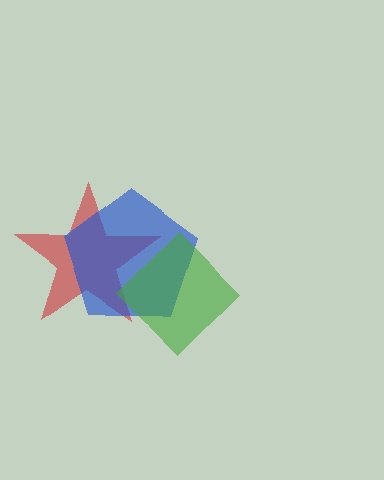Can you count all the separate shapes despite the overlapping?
Yes, there are 3 separate shapes.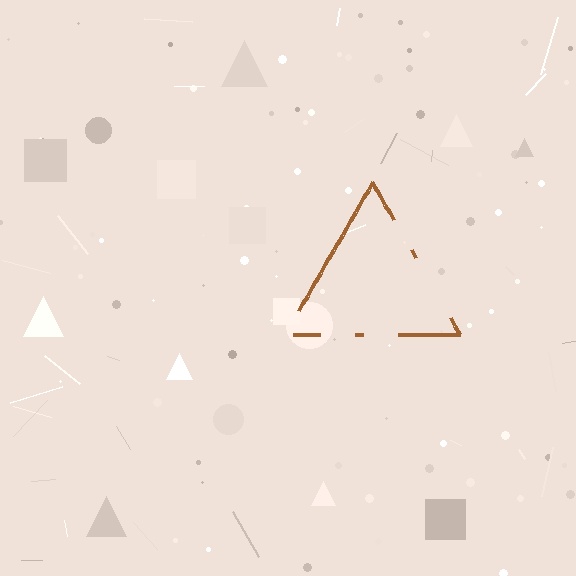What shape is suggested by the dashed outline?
The dashed outline suggests a triangle.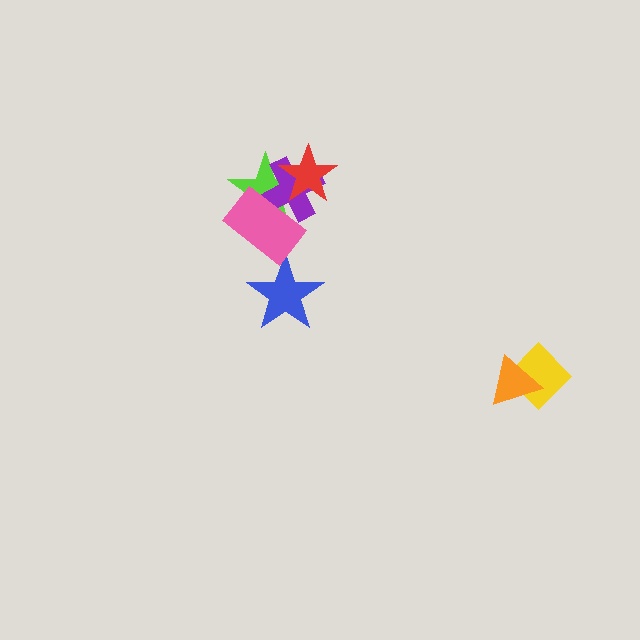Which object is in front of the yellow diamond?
The orange triangle is in front of the yellow diamond.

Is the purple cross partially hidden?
Yes, it is partially covered by another shape.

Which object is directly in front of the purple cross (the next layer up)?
The red star is directly in front of the purple cross.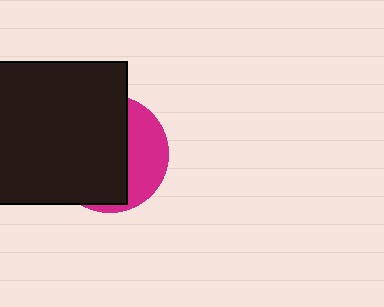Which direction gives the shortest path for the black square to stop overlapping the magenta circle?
Moving left gives the shortest separation.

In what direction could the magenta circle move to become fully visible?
The magenta circle could move right. That would shift it out from behind the black square entirely.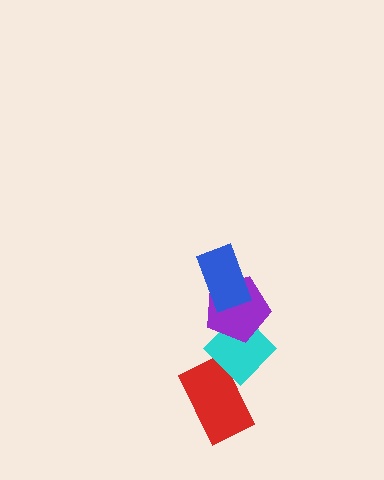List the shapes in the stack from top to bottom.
From top to bottom: the blue rectangle, the purple pentagon, the cyan diamond, the red rectangle.